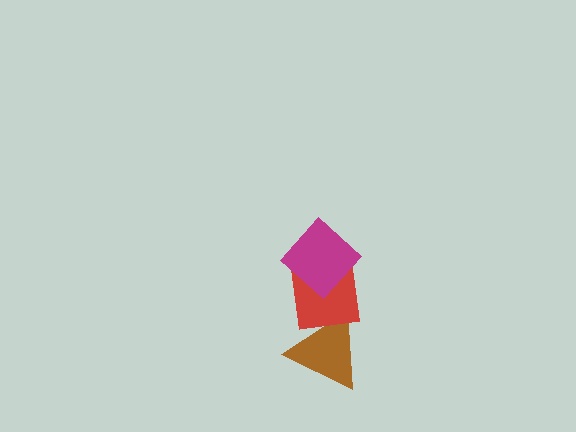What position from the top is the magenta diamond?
The magenta diamond is 1st from the top.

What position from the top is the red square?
The red square is 2nd from the top.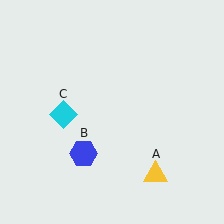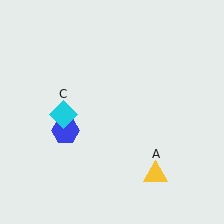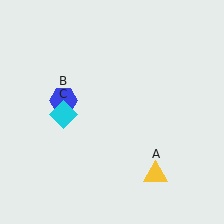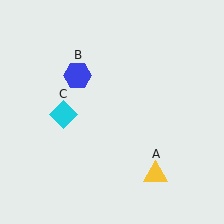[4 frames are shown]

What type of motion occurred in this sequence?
The blue hexagon (object B) rotated clockwise around the center of the scene.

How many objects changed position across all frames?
1 object changed position: blue hexagon (object B).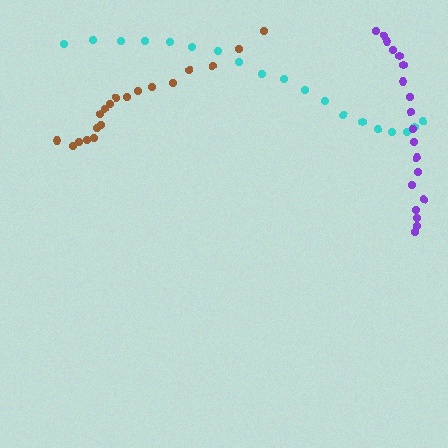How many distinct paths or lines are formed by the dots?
There are 3 distinct paths.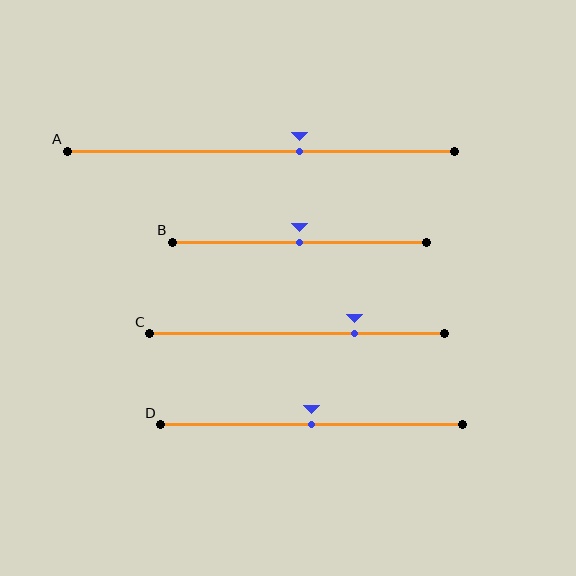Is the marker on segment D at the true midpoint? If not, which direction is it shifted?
Yes, the marker on segment D is at the true midpoint.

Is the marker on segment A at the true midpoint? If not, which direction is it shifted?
No, the marker on segment A is shifted to the right by about 10% of the segment length.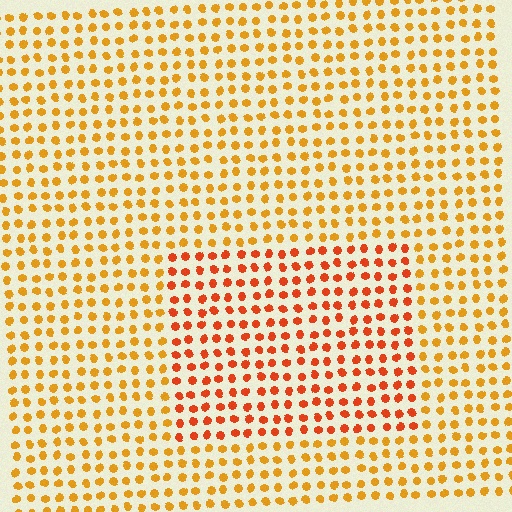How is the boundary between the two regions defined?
The boundary is defined purely by a slight shift in hue (about 27 degrees). Spacing, size, and orientation are identical on both sides.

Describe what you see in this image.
The image is filled with small orange elements in a uniform arrangement. A rectangle-shaped region is visible where the elements are tinted to a slightly different hue, forming a subtle color boundary.